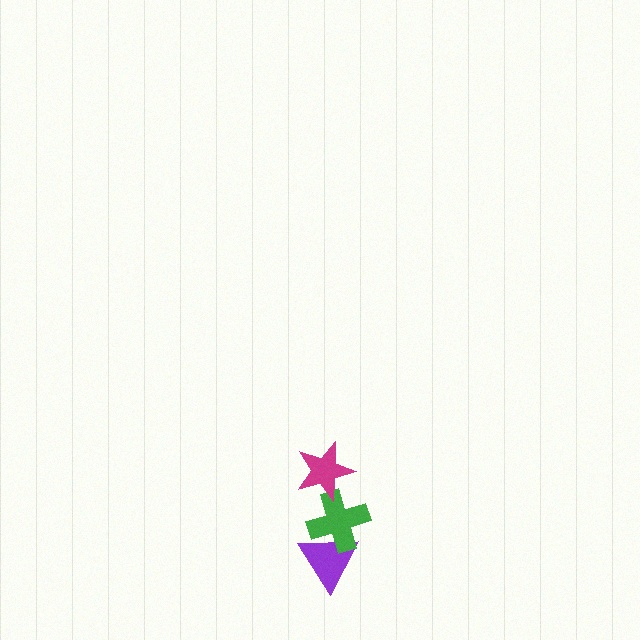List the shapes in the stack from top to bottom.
From top to bottom: the magenta star, the green cross, the purple triangle.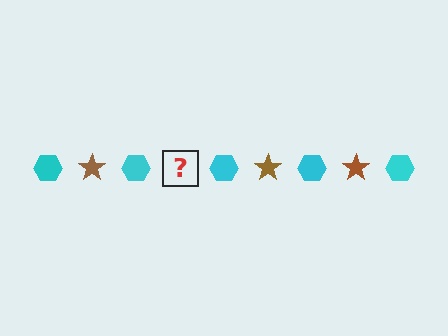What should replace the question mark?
The question mark should be replaced with a brown star.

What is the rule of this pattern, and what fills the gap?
The rule is that the pattern alternates between cyan hexagon and brown star. The gap should be filled with a brown star.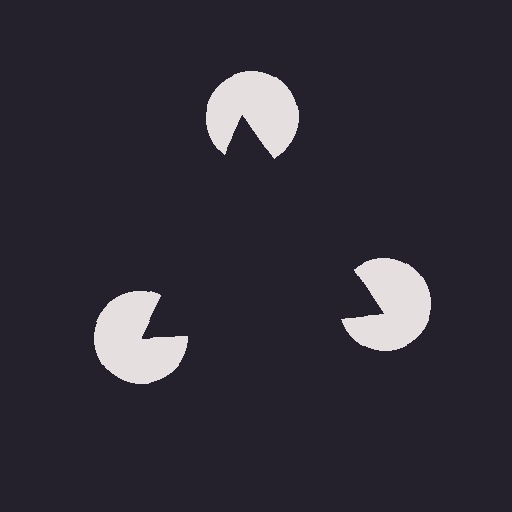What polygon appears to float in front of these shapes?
An illusory triangle — its edges are inferred from the aligned wedge cuts in the pac-man discs, not physically drawn.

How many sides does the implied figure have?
3 sides.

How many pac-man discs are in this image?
There are 3 — one at each vertex of the illusory triangle.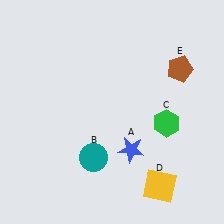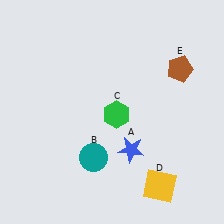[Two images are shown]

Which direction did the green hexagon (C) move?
The green hexagon (C) moved left.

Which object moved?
The green hexagon (C) moved left.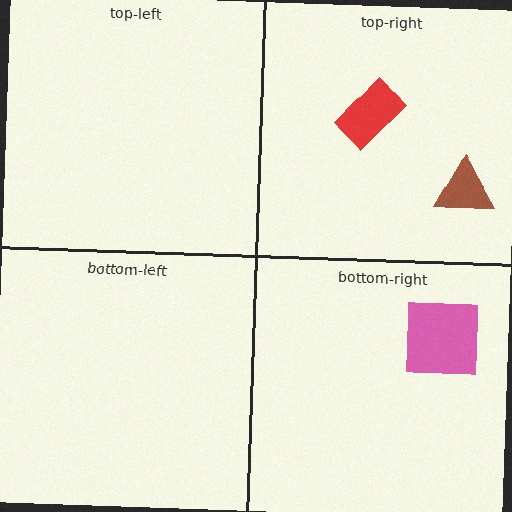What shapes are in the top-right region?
The brown triangle, the red rectangle.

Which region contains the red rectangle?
The top-right region.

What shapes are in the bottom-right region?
The pink square.